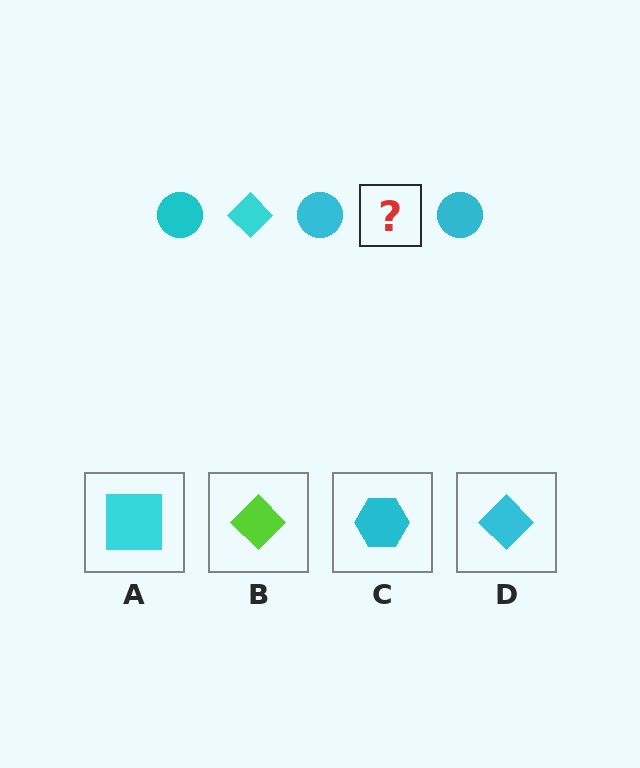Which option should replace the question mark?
Option D.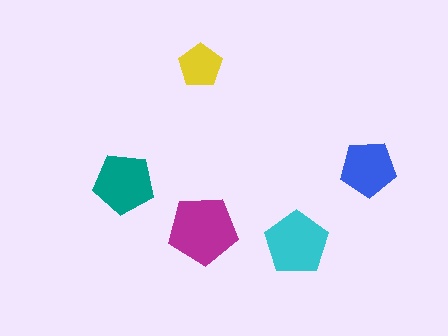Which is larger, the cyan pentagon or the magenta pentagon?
The magenta one.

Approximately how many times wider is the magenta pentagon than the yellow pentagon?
About 1.5 times wider.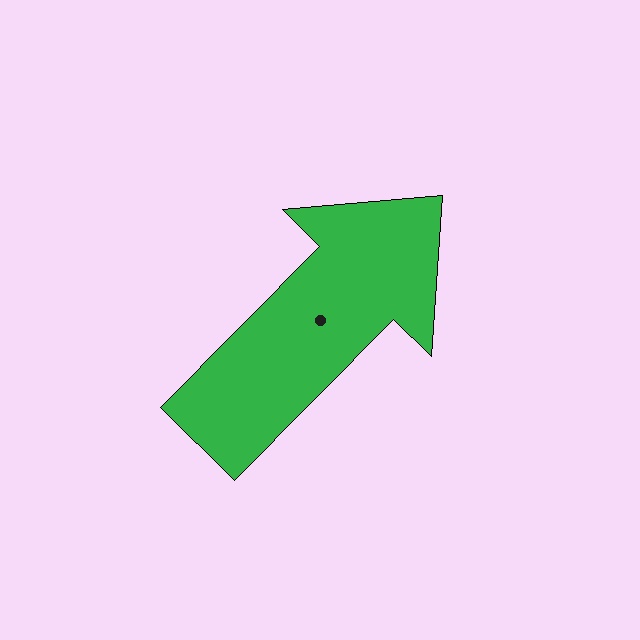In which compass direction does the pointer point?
Northeast.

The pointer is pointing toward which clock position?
Roughly 1 o'clock.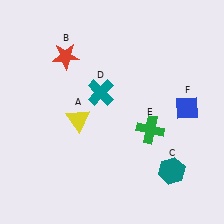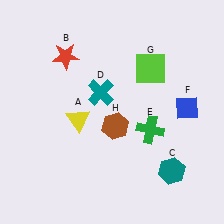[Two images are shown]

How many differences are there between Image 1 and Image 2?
There are 2 differences between the two images.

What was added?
A lime square (G), a brown hexagon (H) were added in Image 2.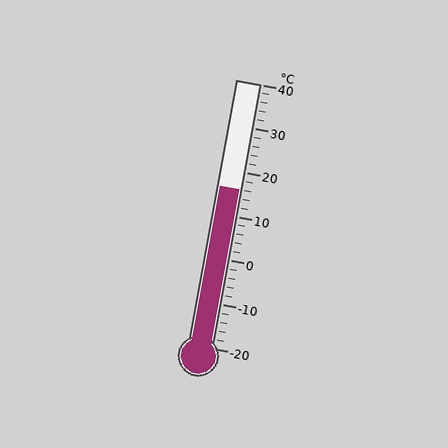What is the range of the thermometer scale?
The thermometer scale ranges from -20°C to 40°C.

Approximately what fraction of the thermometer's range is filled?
The thermometer is filled to approximately 60% of its range.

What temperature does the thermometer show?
The thermometer shows approximately 16°C.